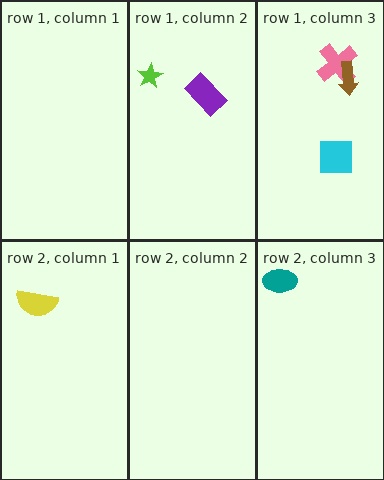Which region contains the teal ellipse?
The row 2, column 3 region.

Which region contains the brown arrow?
The row 1, column 3 region.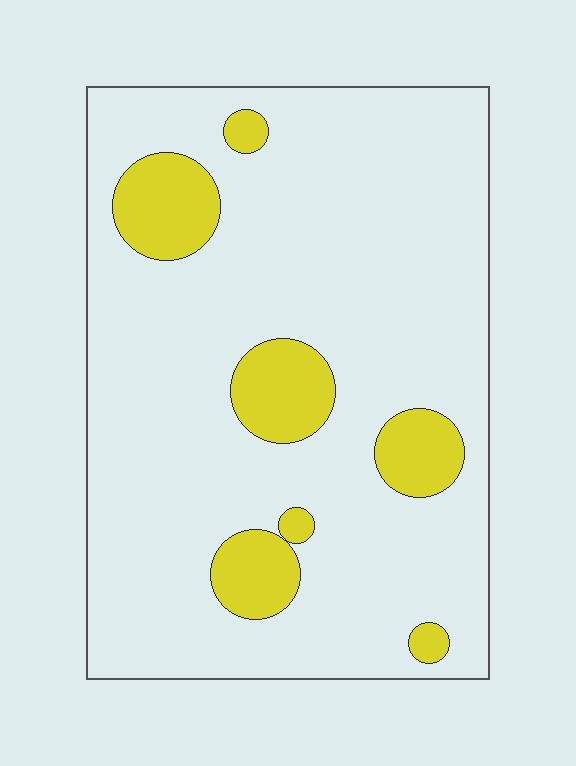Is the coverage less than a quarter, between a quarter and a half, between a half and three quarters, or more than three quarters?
Less than a quarter.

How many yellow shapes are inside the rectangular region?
7.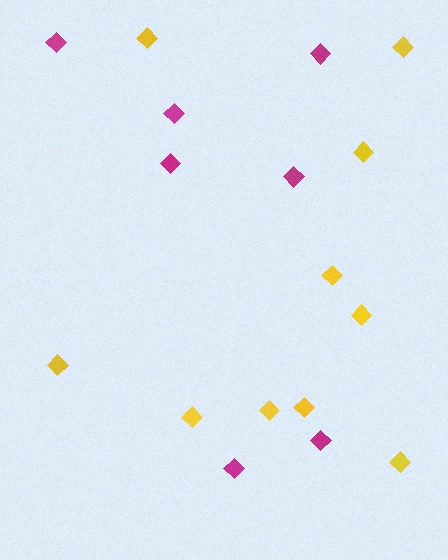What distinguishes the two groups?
There are 2 groups: one group of magenta diamonds (7) and one group of yellow diamonds (10).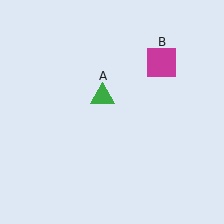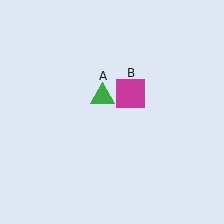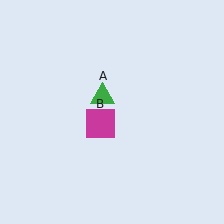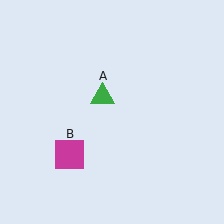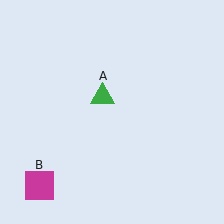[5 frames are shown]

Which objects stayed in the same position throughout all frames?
Green triangle (object A) remained stationary.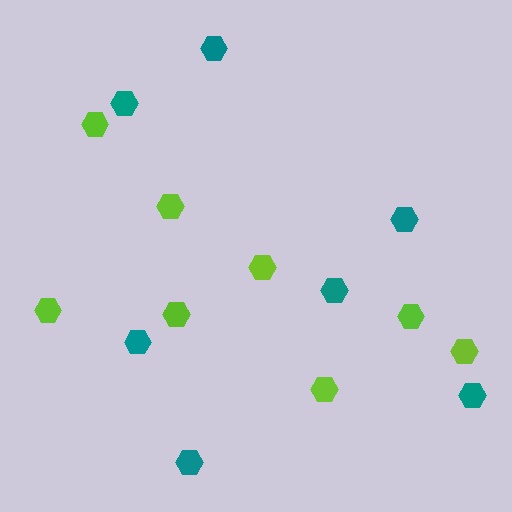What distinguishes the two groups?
There are 2 groups: one group of teal hexagons (7) and one group of lime hexagons (8).